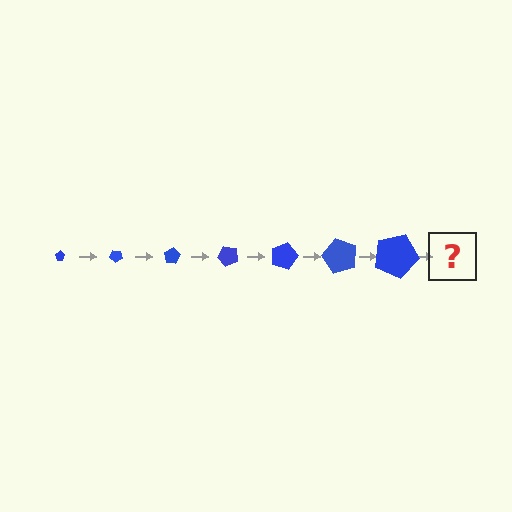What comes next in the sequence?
The next element should be a pentagon, larger than the previous one and rotated 280 degrees from the start.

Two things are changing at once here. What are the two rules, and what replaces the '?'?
The two rules are that the pentagon grows larger each step and it rotates 40 degrees each step. The '?' should be a pentagon, larger than the previous one and rotated 280 degrees from the start.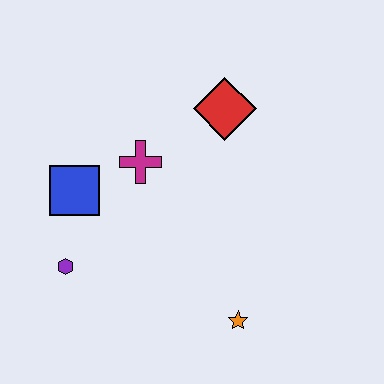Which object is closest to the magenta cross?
The blue square is closest to the magenta cross.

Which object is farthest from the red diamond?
The purple hexagon is farthest from the red diamond.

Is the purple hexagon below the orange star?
No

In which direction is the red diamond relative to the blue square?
The red diamond is to the right of the blue square.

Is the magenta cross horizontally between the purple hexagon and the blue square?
No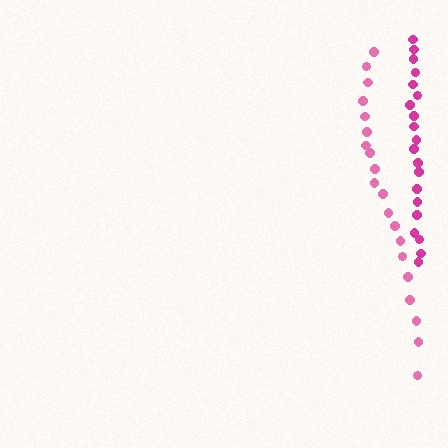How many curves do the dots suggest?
There are 2 distinct paths.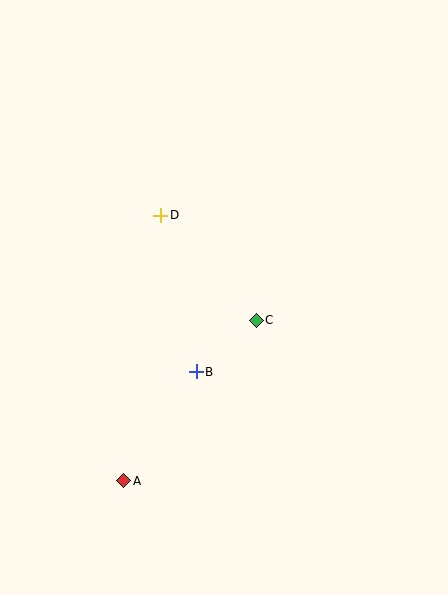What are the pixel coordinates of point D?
Point D is at (161, 215).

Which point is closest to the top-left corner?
Point D is closest to the top-left corner.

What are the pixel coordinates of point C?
Point C is at (256, 320).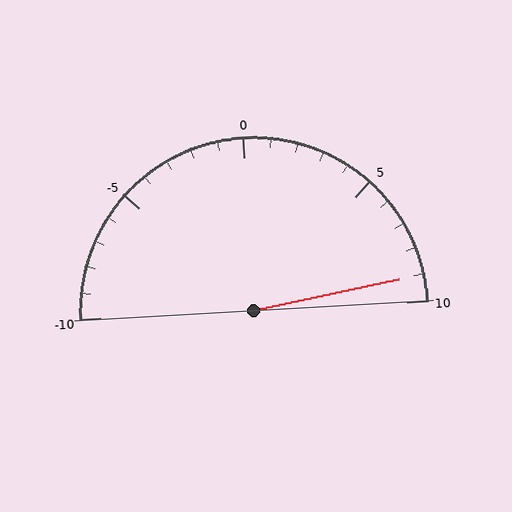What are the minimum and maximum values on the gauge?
The gauge ranges from -10 to 10.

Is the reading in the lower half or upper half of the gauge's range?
The reading is in the upper half of the range (-10 to 10).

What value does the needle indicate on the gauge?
The needle indicates approximately 9.